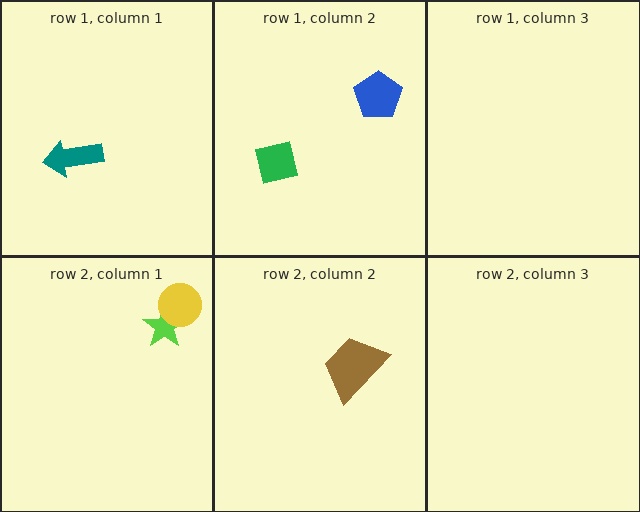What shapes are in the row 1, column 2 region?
The blue pentagon, the green square.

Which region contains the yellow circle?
The row 2, column 1 region.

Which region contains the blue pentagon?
The row 1, column 2 region.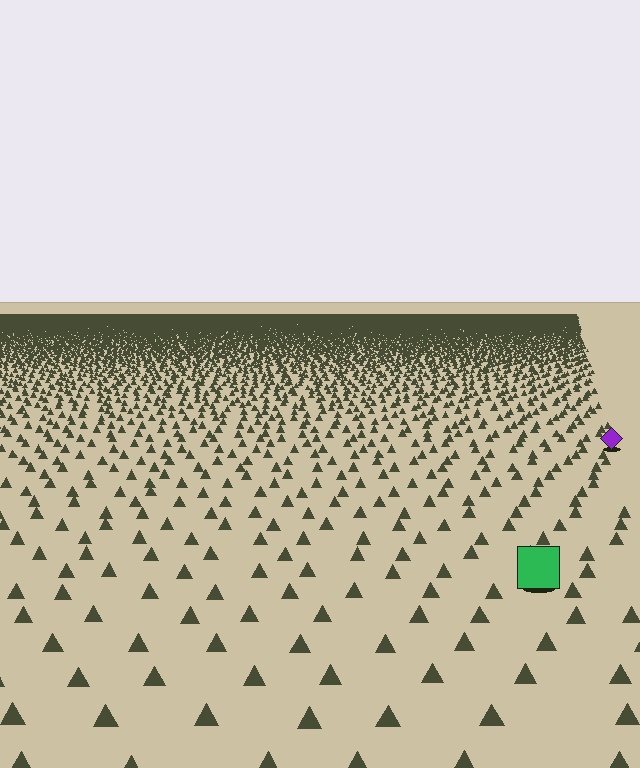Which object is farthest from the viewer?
The purple diamond is farthest from the viewer. It appears smaller and the ground texture around it is denser.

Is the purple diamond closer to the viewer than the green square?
No. The green square is closer — you can tell from the texture gradient: the ground texture is coarser near it.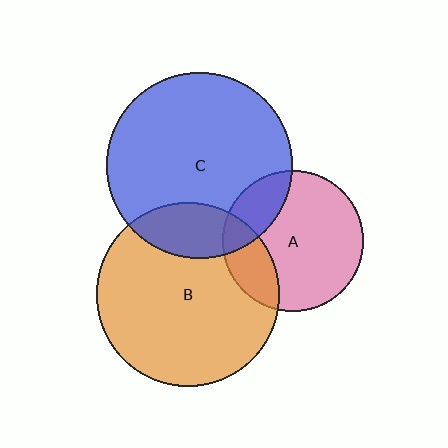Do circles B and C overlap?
Yes.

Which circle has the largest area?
Circle C (blue).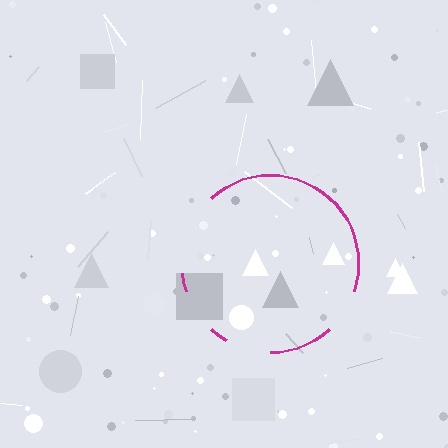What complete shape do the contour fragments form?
The contour fragments form a circle.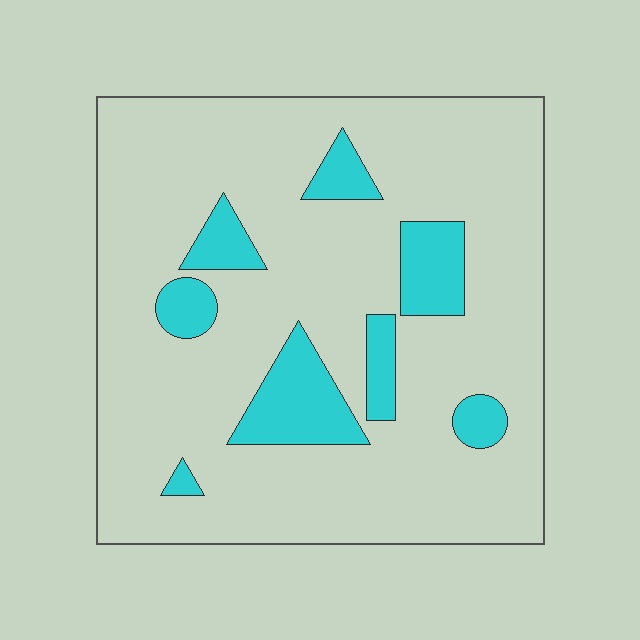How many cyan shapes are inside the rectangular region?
8.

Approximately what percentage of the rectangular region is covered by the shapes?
Approximately 15%.